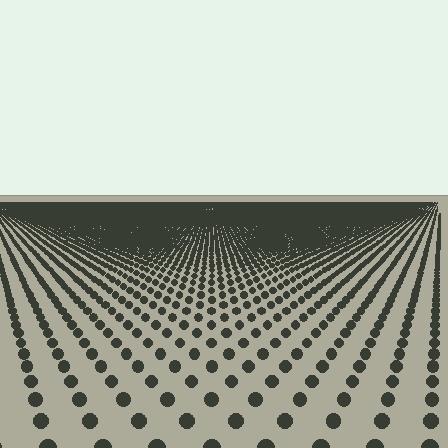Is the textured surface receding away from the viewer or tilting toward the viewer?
The surface is receding away from the viewer. Texture elements get smaller and denser toward the top.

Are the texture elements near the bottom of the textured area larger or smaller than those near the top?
Larger. Near the bottom, elements are closer to the viewer and appear at a bigger on-screen size.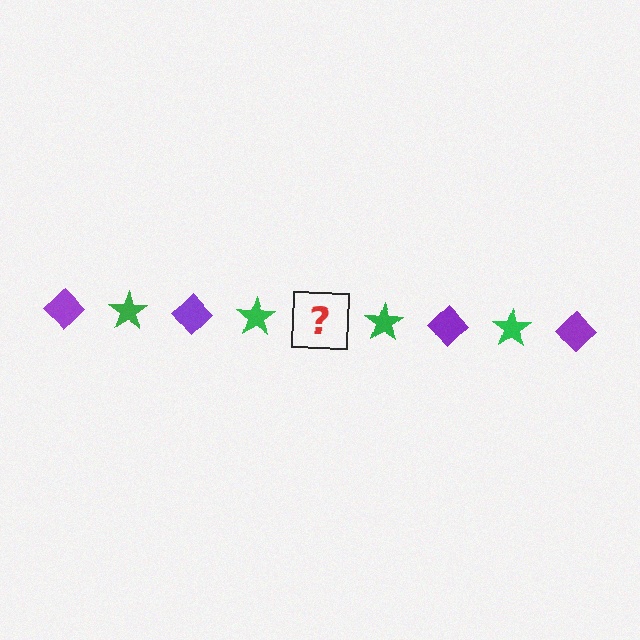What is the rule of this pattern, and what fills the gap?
The rule is that the pattern alternates between purple diamond and green star. The gap should be filled with a purple diamond.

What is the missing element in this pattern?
The missing element is a purple diamond.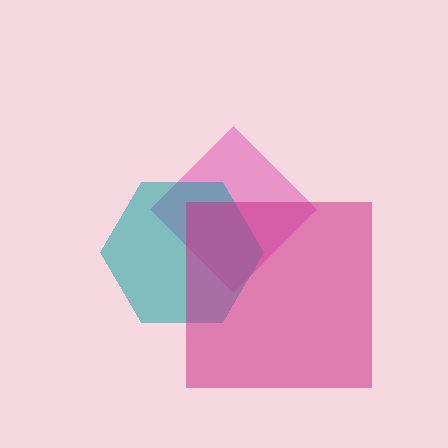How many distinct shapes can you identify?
There are 3 distinct shapes: a pink diamond, a teal hexagon, a magenta square.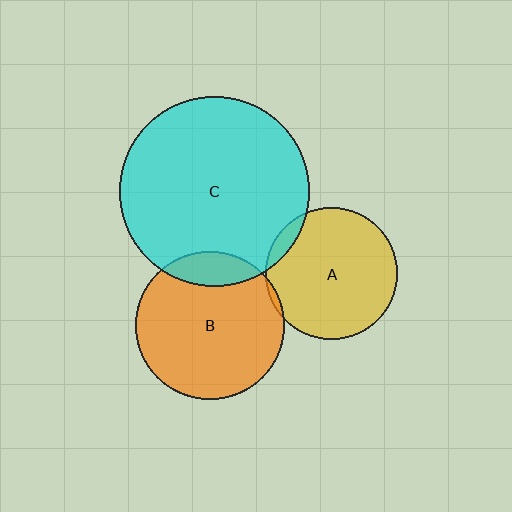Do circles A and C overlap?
Yes.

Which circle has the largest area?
Circle C (cyan).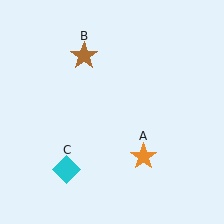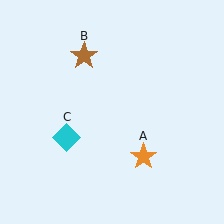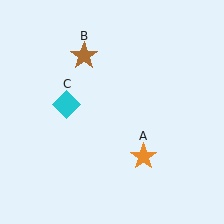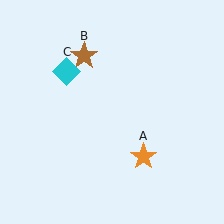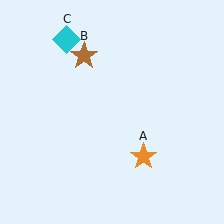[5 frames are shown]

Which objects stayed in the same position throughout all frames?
Orange star (object A) and brown star (object B) remained stationary.